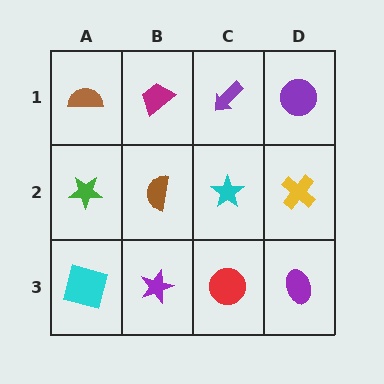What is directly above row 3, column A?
A green star.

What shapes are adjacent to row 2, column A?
A brown semicircle (row 1, column A), a cyan square (row 3, column A), a brown semicircle (row 2, column B).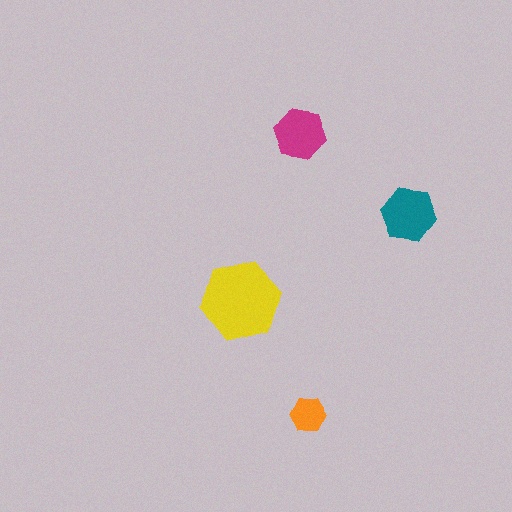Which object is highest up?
The magenta hexagon is topmost.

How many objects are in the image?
There are 4 objects in the image.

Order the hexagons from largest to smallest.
the yellow one, the teal one, the magenta one, the orange one.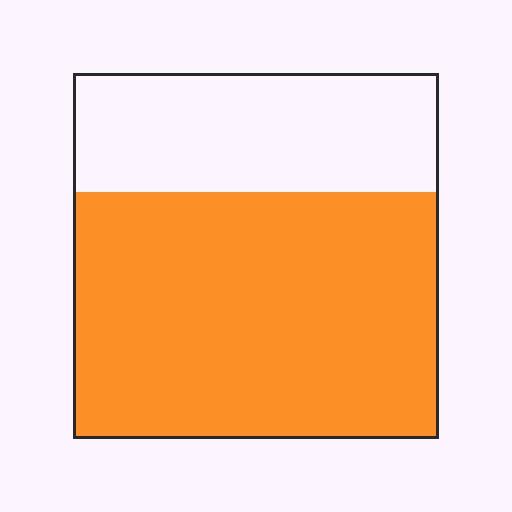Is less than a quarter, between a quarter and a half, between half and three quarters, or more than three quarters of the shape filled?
Between half and three quarters.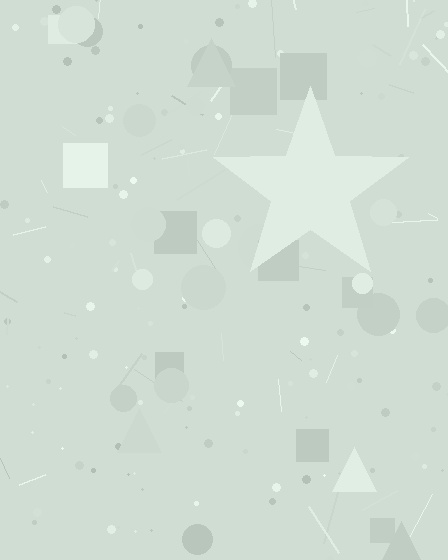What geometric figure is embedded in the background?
A star is embedded in the background.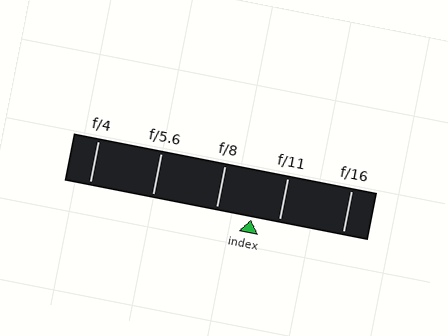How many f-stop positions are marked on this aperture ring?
There are 5 f-stop positions marked.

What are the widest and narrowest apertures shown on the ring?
The widest aperture shown is f/4 and the narrowest is f/16.